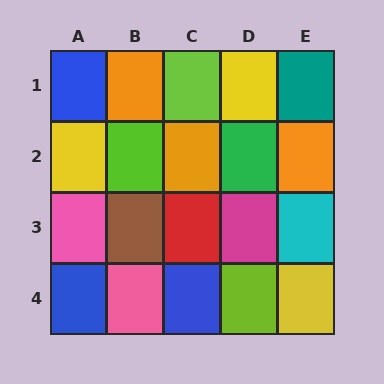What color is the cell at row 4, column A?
Blue.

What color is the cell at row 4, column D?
Lime.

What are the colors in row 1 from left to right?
Blue, orange, lime, yellow, teal.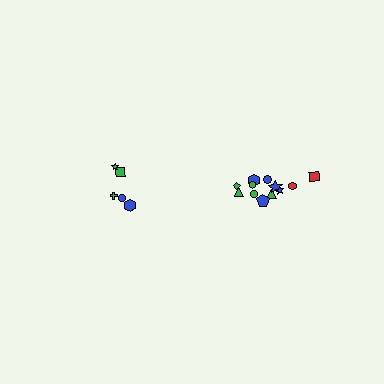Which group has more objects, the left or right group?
The right group.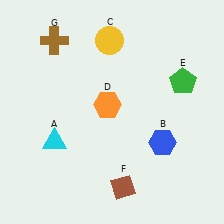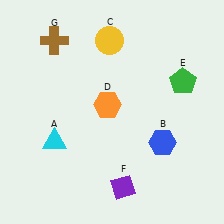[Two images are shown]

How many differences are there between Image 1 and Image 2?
There is 1 difference between the two images.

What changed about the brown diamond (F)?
In Image 1, F is brown. In Image 2, it changed to purple.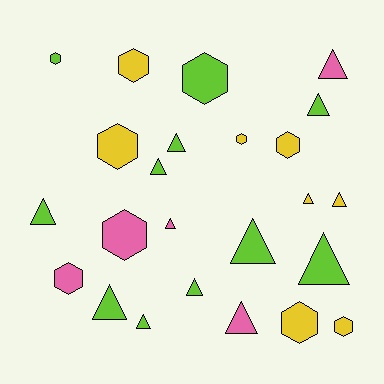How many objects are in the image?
There are 24 objects.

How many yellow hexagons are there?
There are 6 yellow hexagons.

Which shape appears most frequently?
Triangle, with 14 objects.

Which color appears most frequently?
Lime, with 11 objects.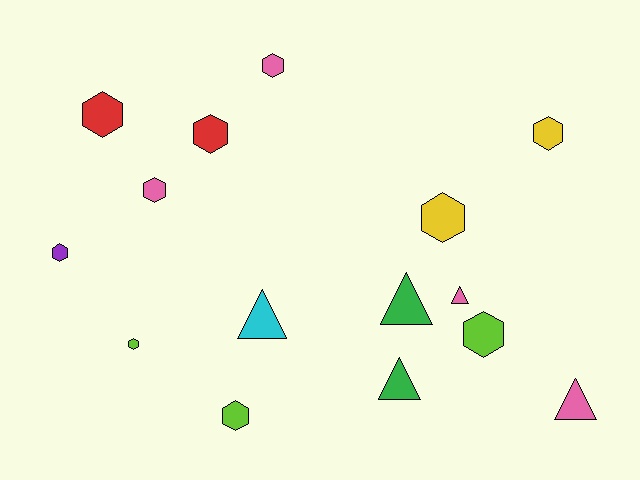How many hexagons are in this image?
There are 10 hexagons.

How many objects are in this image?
There are 15 objects.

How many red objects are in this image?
There are 2 red objects.